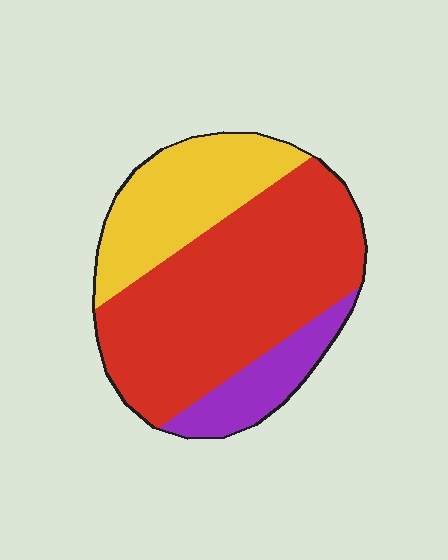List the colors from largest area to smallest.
From largest to smallest: red, yellow, purple.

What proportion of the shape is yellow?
Yellow covers about 25% of the shape.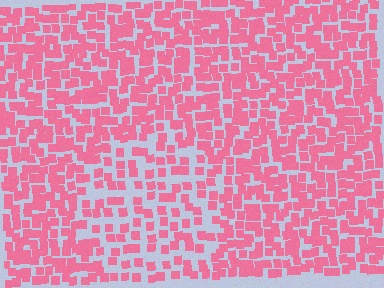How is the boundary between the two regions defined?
The boundary is defined by a change in element density (approximately 1.9x ratio). All elements are the same color, size, and shape.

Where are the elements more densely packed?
The elements are more densely packed outside the circle boundary.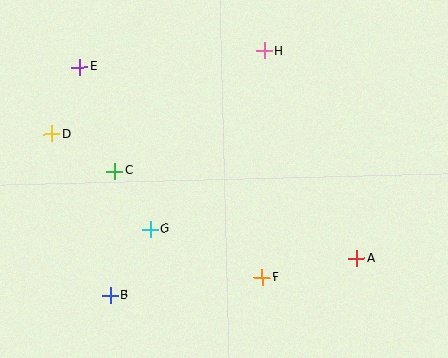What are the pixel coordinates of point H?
Point H is at (264, 51).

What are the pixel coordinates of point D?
Point D is at (52, 134).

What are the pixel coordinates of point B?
Point B is at (110, 295).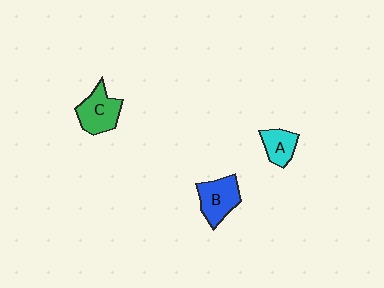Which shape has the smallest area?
Shape A (cyan).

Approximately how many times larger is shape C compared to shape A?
Approximately 1.5 times.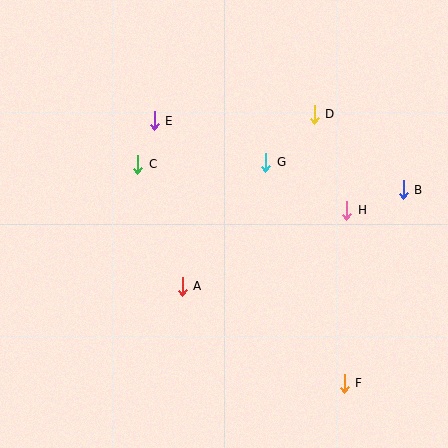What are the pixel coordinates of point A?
Point A is at (182, 286).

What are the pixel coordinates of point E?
Point E is at (154, 121).